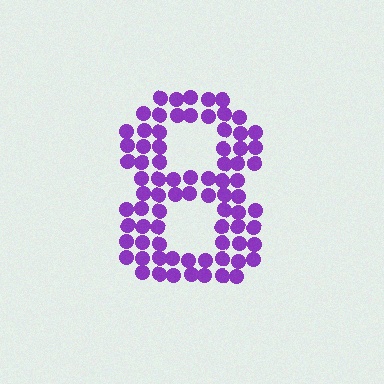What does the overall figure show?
The overall figure shows the digit 8.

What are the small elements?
The small elements are circles.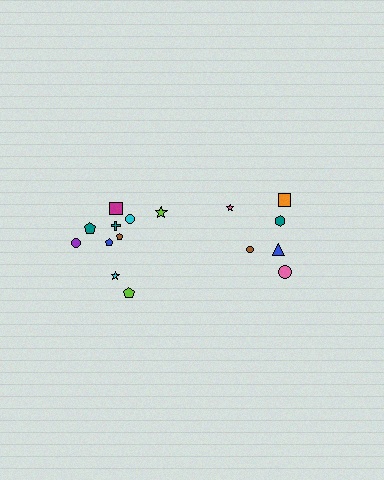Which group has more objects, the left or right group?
The left group.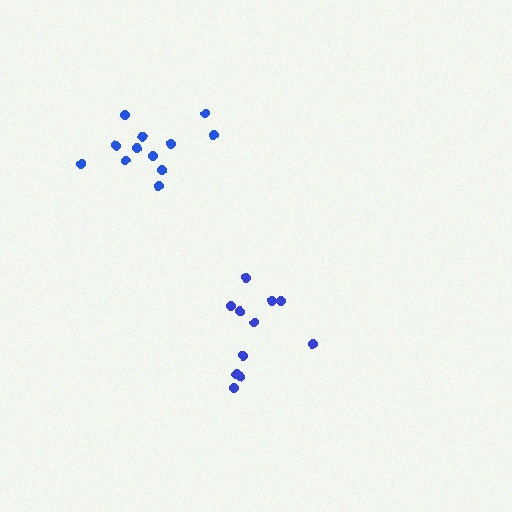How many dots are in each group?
Group 1: 11 dots, Group 2: 12 dots (23 total).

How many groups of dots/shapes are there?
There are 2 groups.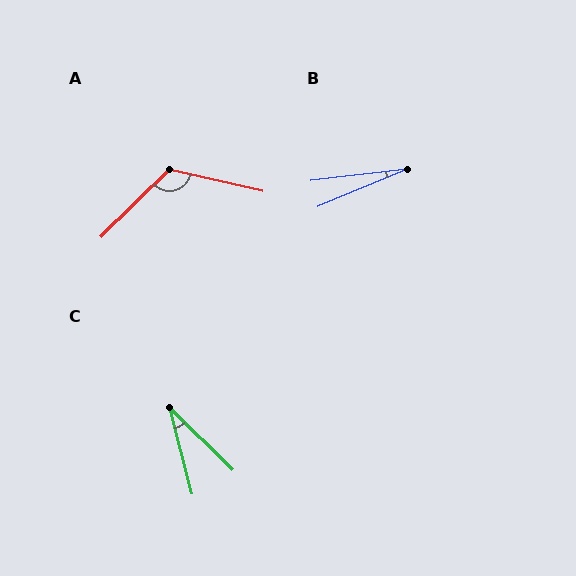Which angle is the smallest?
B, at approximately 16 degrees.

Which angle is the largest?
A, at approximately 123 degrees.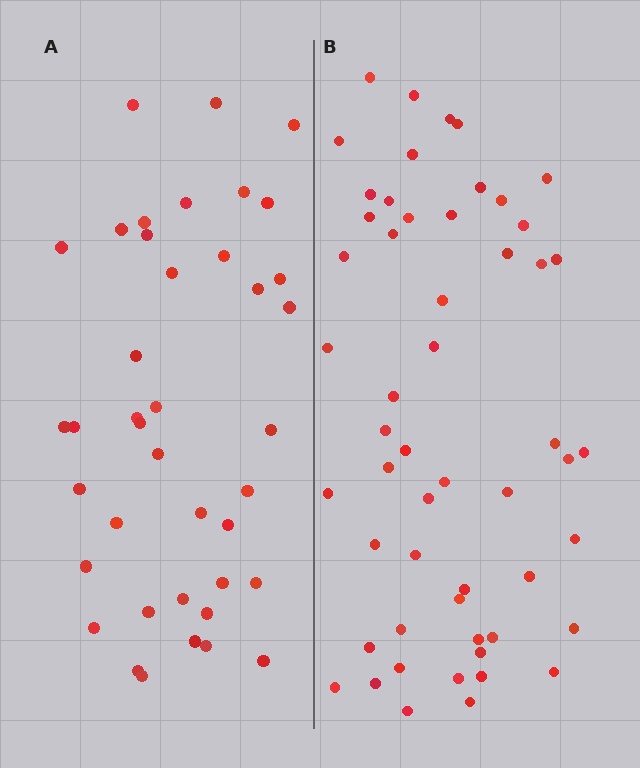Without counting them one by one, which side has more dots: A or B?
Region B (the right region) has more dots.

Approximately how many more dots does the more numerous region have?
Region B has approximately 15 more dots than region A.